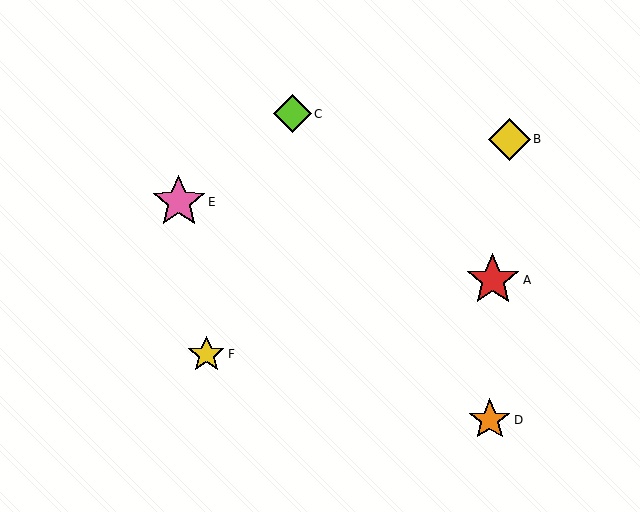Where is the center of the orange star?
The center of the orange star is at (490, 420).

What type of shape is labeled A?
Shape A is a red star.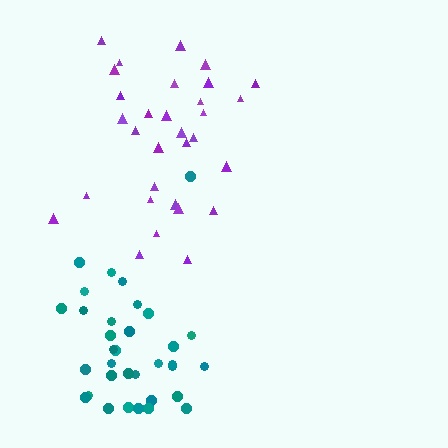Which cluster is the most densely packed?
Teal.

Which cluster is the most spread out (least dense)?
Purple.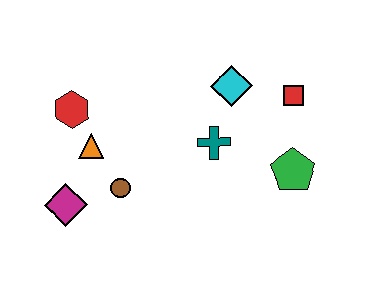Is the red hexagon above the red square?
No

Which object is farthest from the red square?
The magenta diamond is farthest from the red square.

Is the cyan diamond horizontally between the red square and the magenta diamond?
Yes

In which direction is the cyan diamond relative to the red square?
The cyan diamond is to the left of the red square.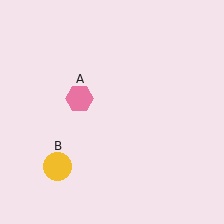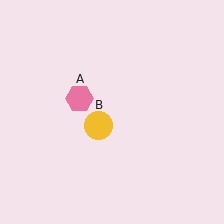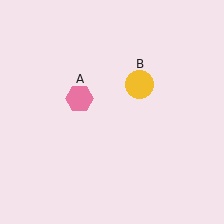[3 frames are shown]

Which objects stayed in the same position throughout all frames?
Pink hexagon (object A) remained stationary.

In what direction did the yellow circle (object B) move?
The yellow circle (object B) moved up and to the right.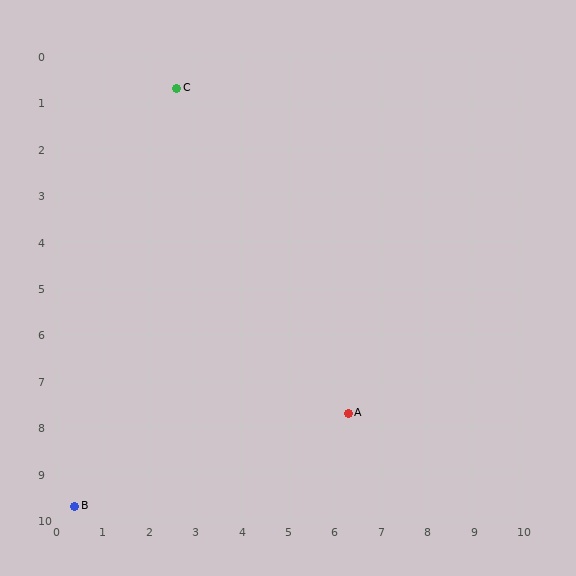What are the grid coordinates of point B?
Point B is at approximately (0.4, 9.7).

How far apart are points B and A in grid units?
Points B and A are about 6.2 grid units apart.